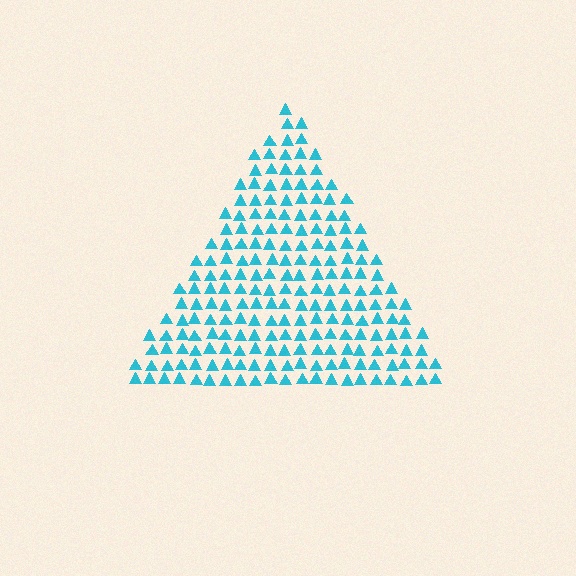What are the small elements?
The small elements are triangles.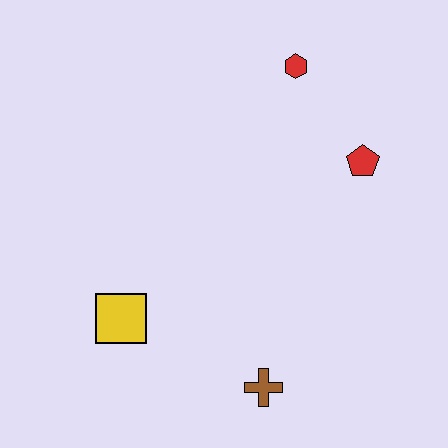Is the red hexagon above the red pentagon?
Yes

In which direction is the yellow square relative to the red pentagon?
The yellow square is to the left of the red pentagon.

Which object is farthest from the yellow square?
The red hexagon is farthest from the yellow square.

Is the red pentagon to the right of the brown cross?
Yes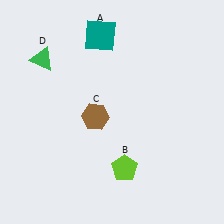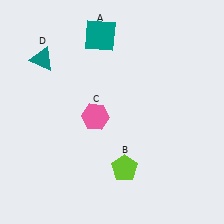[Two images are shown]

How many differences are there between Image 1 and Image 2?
There are 2 differences between the two images.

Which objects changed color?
C changed from brown to pink. D changed from green to teal.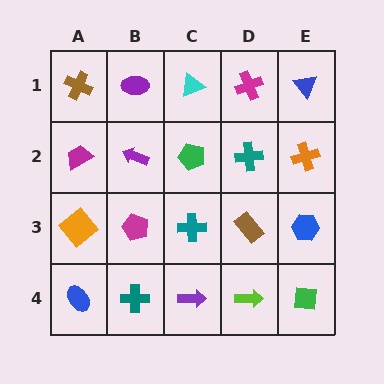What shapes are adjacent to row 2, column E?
A blue triangle (row 1, column E), a blue hexagon (row 3, column E), a teal cross (row 2, column D).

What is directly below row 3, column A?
A blue ellipse.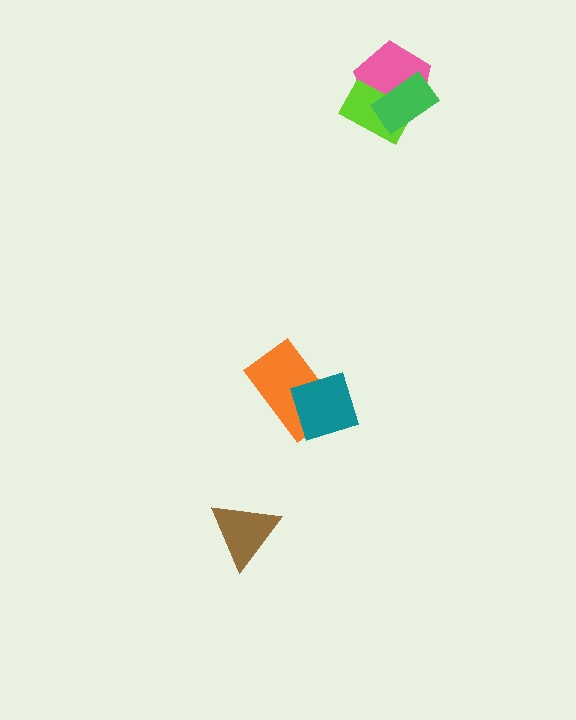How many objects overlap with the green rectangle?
2 objects overlap with the green rectangle.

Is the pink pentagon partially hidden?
Yes, it is partially covered by another shape.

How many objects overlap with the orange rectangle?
1 object overlaps with the orange rectangle.